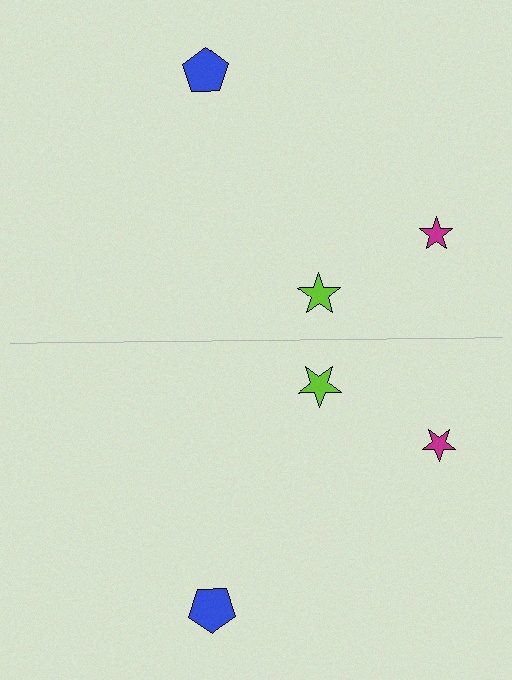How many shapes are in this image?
There are 6 shapes in this image.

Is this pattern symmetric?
Yes, this pattern has bilateral (reflection) symmetry.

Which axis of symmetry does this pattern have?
The pattern has a horizontal axis of symmetry running through the center of the image.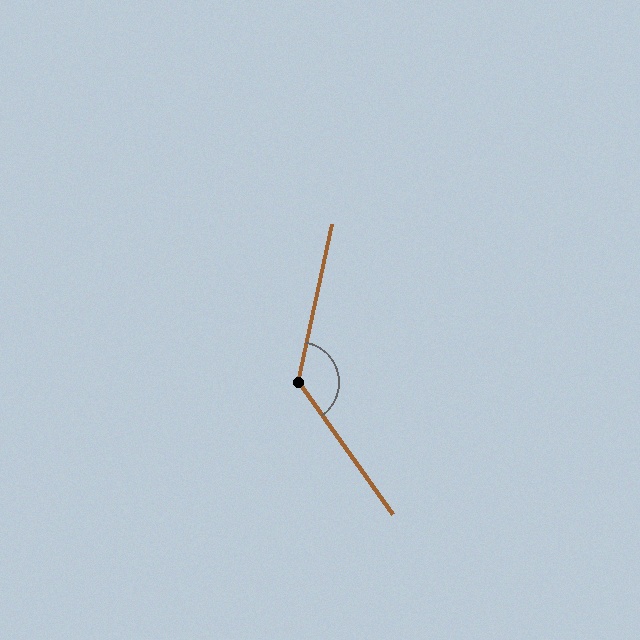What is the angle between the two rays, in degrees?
Approximately 132 degrees.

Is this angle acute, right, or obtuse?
It is obtuse.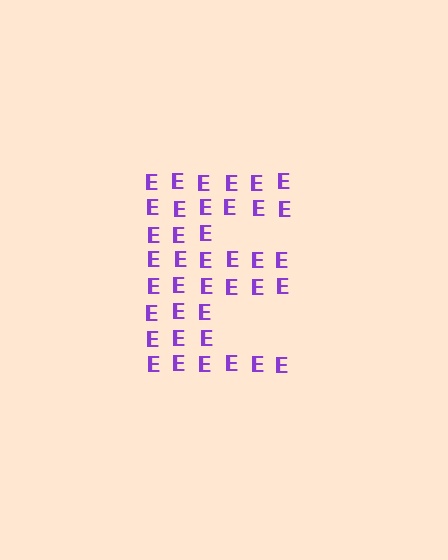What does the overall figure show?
The overall figure shows the letter E.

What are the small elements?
The small elements are letter E's.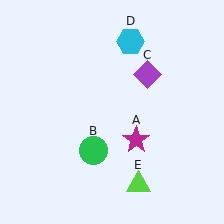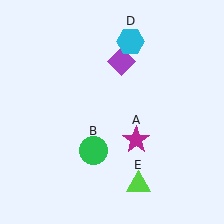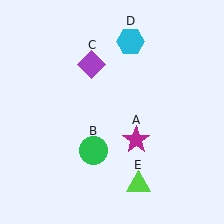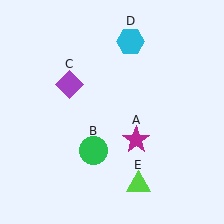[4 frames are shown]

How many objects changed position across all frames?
1 object changed position: purple diamond (object C).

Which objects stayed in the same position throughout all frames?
Magenta star (object A) and green circle (object B) and cyan hexagon (object D) and lime triangle (object E) remained stationary.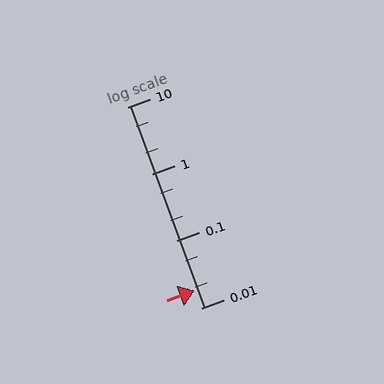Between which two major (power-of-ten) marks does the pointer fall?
The pointer is between 0.01 and 0.1.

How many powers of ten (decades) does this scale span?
The scale spans 3 decades, from 0.01 to 10.